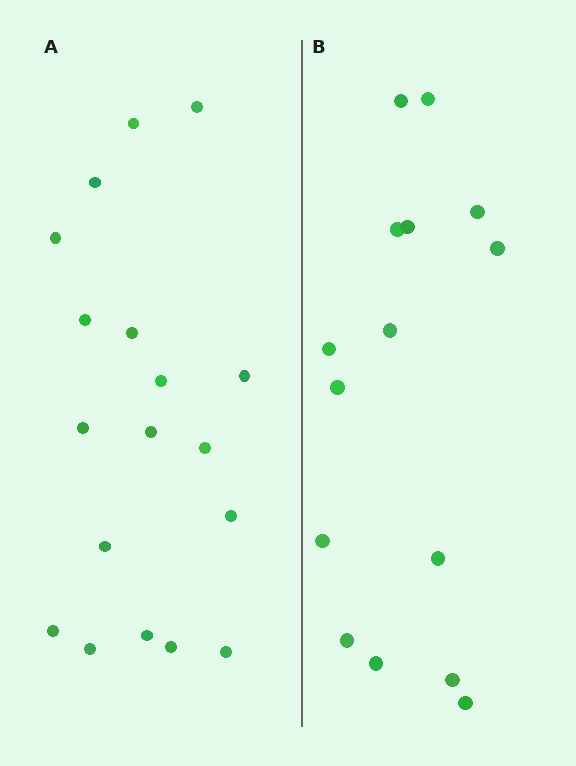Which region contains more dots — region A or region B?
Region A (the left region) has more dots.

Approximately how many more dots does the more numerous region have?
Region A has just a few more — roughly 2 or 3 more dots than region B.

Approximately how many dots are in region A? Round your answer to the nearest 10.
About 20 dots. (The exact count is 18, which rounds to 20.)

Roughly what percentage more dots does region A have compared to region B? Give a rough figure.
About 20% more.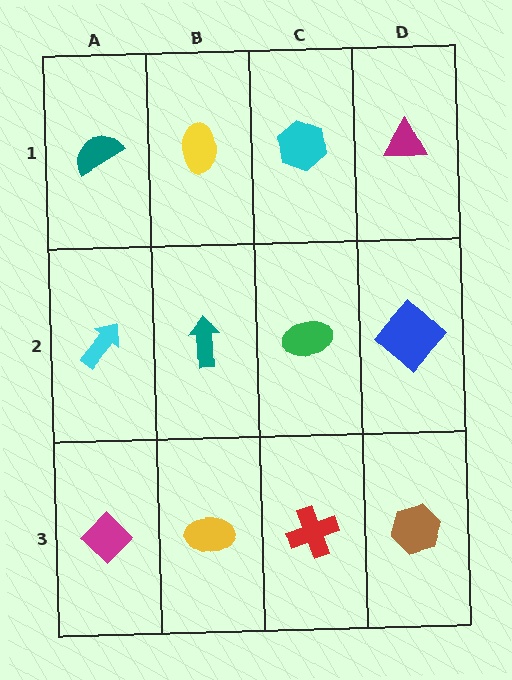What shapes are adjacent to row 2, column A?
A teal semicircle (row 1, column A), a magenta diamond (row 3, column A), a teal arrow (row 2, column B).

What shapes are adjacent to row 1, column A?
A cyan arrow (row 2, column A), a yellow ellipse (row 1, column B).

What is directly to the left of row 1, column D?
A cyan hexagon.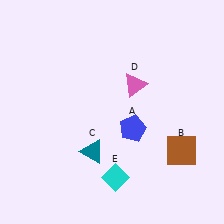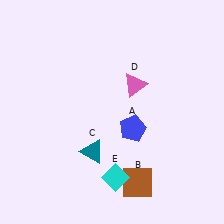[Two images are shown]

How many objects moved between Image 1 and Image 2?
1 object moved between the two images.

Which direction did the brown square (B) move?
The brown square (B) moved left.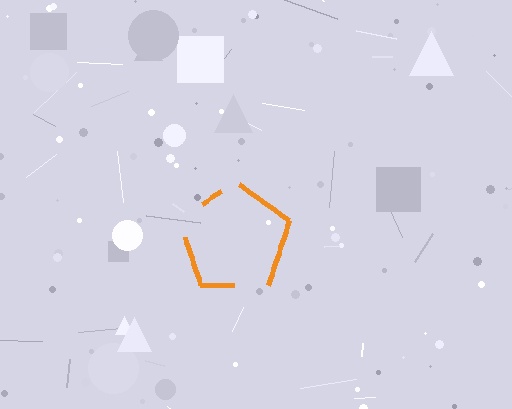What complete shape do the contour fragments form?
The contour fragments form a pentagon.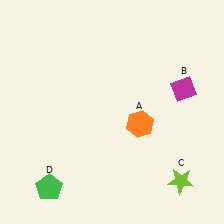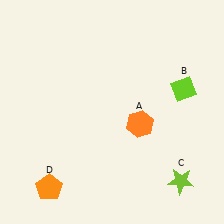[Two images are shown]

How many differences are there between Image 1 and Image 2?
There are 2 differences between the two images.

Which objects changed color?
B changed from magenta to lime. D changed from green to orange.